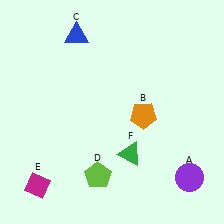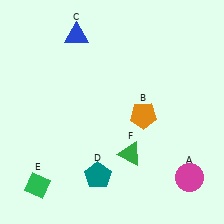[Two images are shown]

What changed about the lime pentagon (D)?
In Image 1, D is lime. In Image 2, it changed to teal.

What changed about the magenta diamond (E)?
In Image 1, E is magenta. In Image 2, it changed to green.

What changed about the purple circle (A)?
In Image 1, A is purple. In Image 2, it changed to magenta.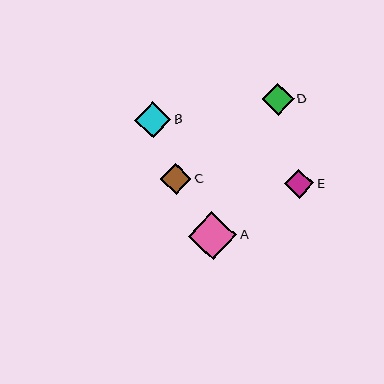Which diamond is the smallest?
Diamond E is the smallest with a size of approximately 29 pixels.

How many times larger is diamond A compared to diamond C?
Diamond A is approximately 1.5 times the size of diamond C.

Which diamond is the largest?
Diamond A is the largest with a size of approximately 48 pixels.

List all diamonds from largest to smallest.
From largest to smallest: A, B, D, C, E.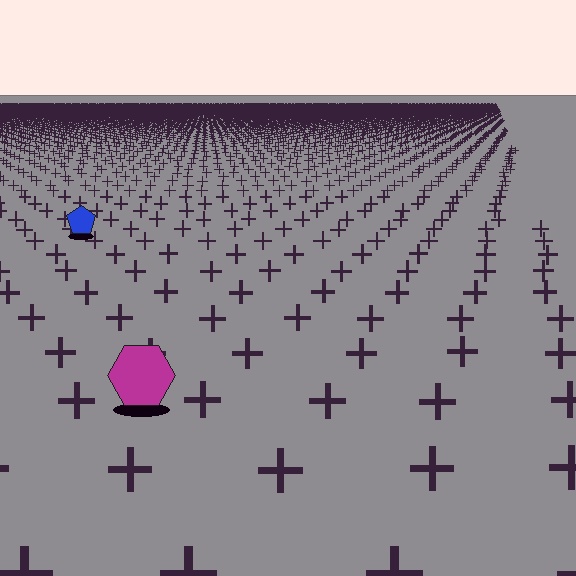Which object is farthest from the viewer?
The blue pentagon is farthest from the viewer. It appears smaller and the ground texture around it is denser.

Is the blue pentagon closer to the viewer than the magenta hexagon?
No. The magenta hexagon is closer — you can tell from the texture gradient: the ground texture is coarser near it.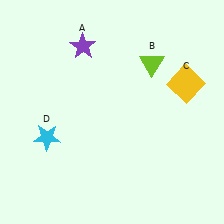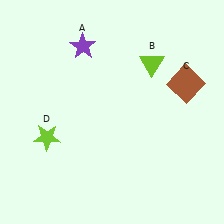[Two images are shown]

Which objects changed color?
C changed from yellow to brown. D changed from cyan to lime.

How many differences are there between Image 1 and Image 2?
There are 2 differences between the two images.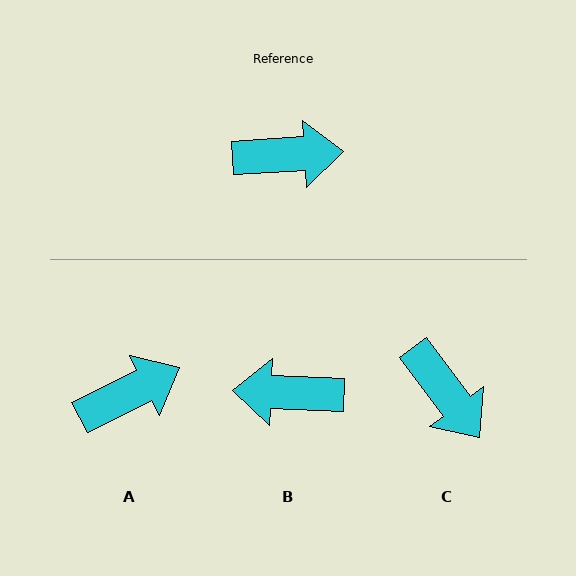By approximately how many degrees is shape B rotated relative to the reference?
Approximately 174 degrees counter-clockwise.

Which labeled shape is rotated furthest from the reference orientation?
B, about 174 degrees away.